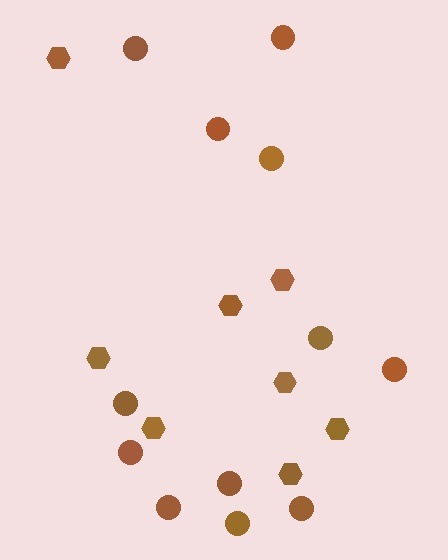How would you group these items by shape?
There are 2 groups: one group of circles (12) and one group of hexagons (8).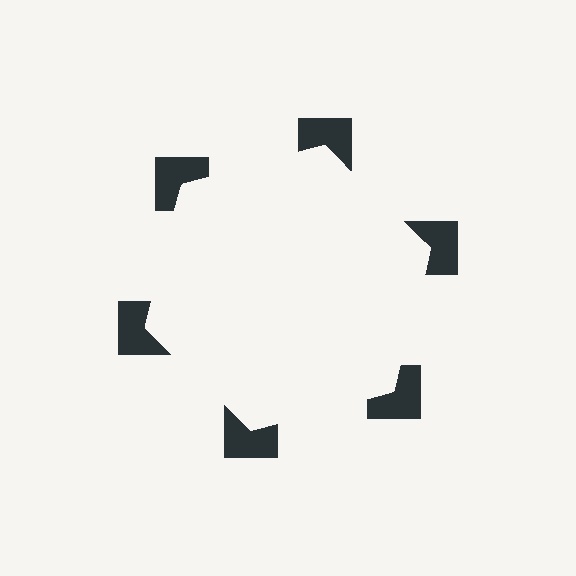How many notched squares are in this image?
There are 6 — one at each vertex of the illusory hexagon.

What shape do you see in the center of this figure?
An illusory hexagon — its edges are inferred from the aligned wedge cuts in the notched squares, not physically drawn.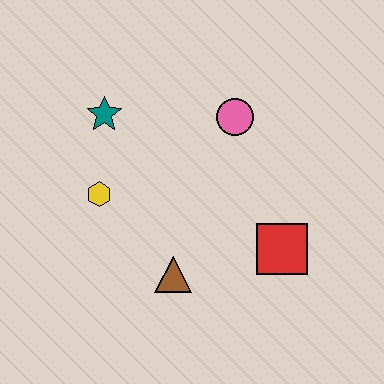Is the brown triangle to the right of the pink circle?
No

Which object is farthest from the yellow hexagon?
The red square is farthest from the yellow hexagon.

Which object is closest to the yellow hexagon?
The teal star is closest to the yellow hexagon.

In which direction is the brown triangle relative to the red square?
The brown triangle is to the left of the red square.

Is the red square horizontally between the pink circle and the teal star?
No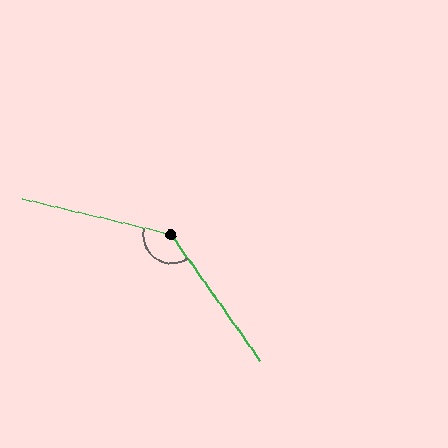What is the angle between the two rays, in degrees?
Approximately 139 degrees.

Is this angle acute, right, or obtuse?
It is obtuse.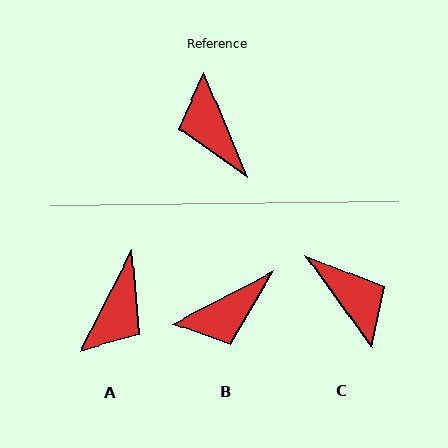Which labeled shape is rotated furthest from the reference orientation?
C, about 167 degrees away.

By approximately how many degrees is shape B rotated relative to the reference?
Approximately 95 degrees counter-clockwise.